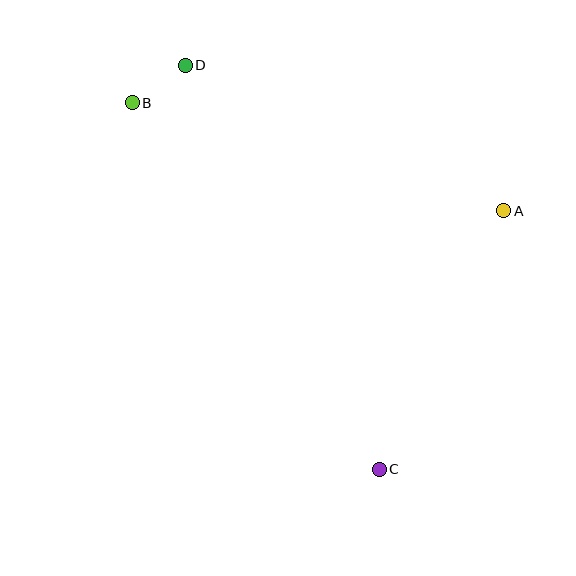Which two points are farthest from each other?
Points C and D are farthest from each other.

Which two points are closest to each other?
Points B and D are closest to each other.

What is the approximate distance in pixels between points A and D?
The distance between A and D is approximately 350 pixels.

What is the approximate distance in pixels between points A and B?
The distance between A and B is approximately 387 pixels.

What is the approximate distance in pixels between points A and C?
The distance between A and C is approximately 287 pixels.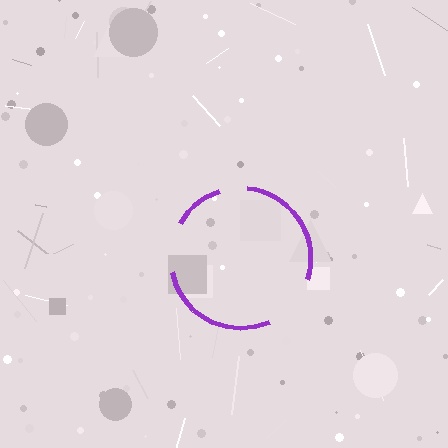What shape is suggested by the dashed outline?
The dashed outline suggests a circle.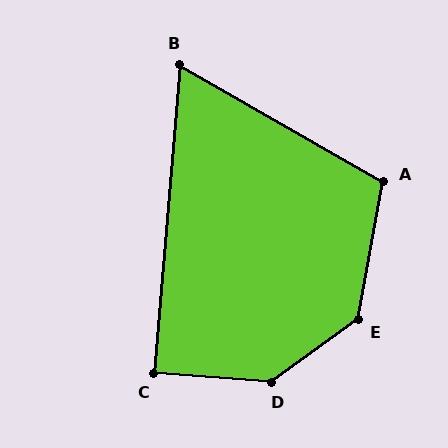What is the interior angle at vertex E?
Approximately 136 degrees (obtuse).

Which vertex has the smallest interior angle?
B, at approximately 65 degrees.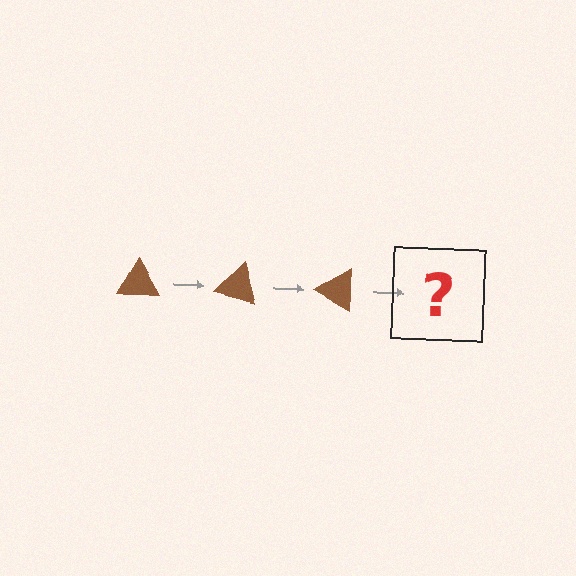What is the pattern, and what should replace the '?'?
The pattern is that the triangle rotates 15 degrees each step. The '?' should be a brown triangle rotated 45 degrees.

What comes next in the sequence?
The next element should be a brown triangle rotated 45 degrees.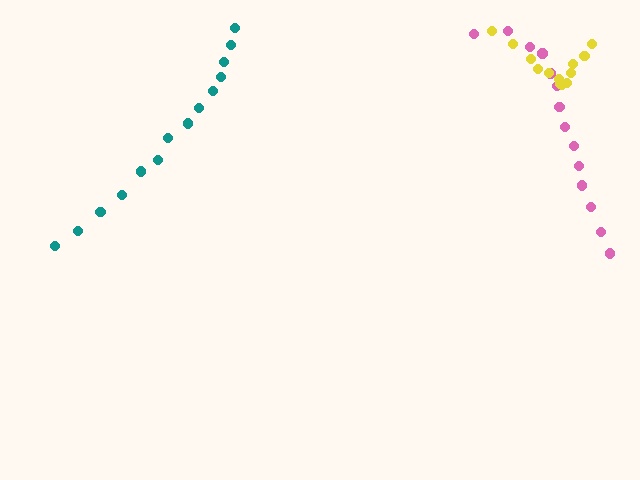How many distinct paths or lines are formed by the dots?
There are 3 distinct paths.